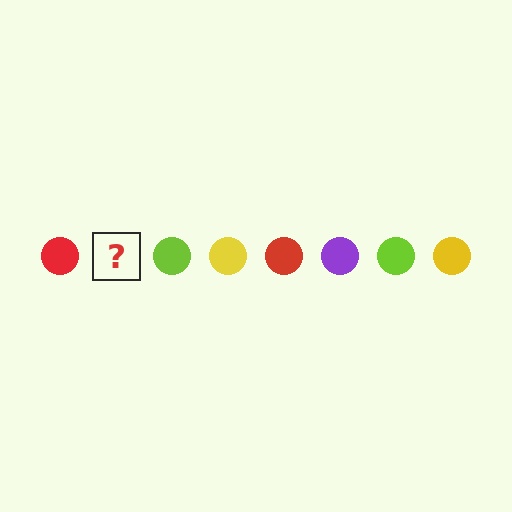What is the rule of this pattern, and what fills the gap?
The rule is that the pattern cycles through red, purple, lime, yellow circles. The gap should be filled with a purple circle.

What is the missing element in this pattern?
The missing element is a purple circle.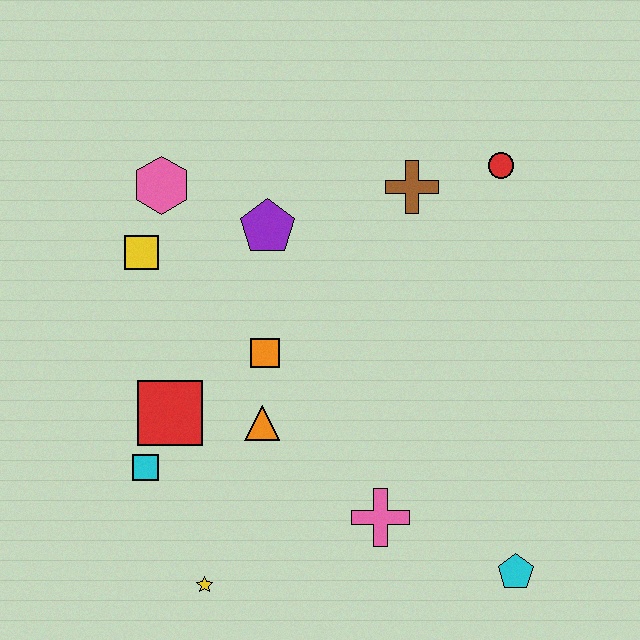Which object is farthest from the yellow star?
The red circle is farthest from the yellow star.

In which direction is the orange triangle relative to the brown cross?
The orange triangle is below the brown cross.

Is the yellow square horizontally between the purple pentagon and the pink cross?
No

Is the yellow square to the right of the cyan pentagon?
No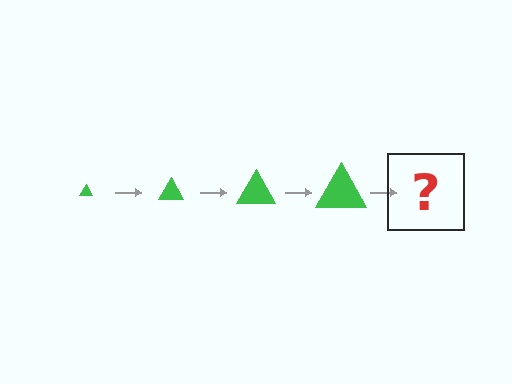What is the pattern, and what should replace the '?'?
The pattern is that the triangle gets progressively larger each step. The '?' should be a green triangle, larger than the previous one.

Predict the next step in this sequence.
The next step is a green triangle, larger than the previous one.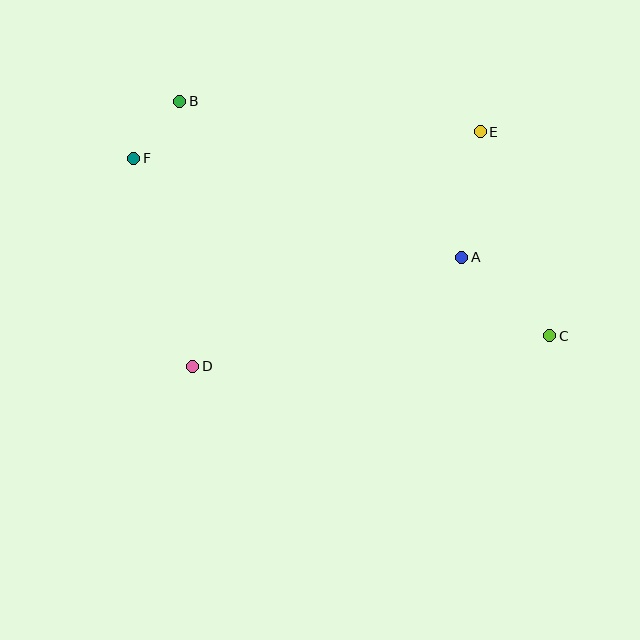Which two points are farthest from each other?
Points C and F are farthest from each other.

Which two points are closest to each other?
Points B and F are closest to each other.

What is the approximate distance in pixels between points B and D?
The distance between B and D is approximately 265 pixels.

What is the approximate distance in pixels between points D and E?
The distance between D and E is approximately 371 pixels.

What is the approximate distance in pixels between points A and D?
The distance between A and D is approximately 290 pixels.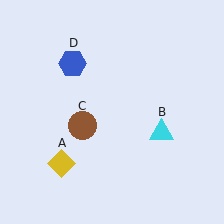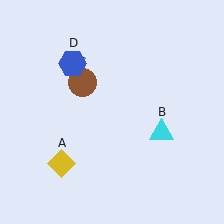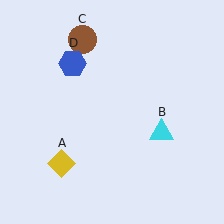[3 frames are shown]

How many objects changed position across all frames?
1 object changed position: brown circle (object C).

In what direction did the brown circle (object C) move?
The brown circle (object C) moved up.